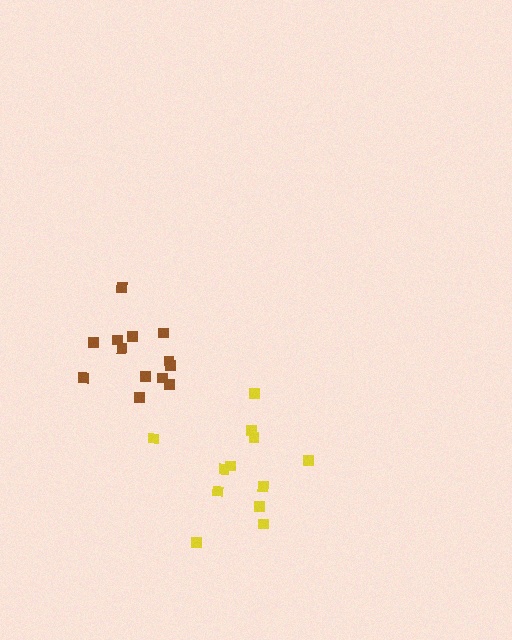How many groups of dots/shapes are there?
There are 2 groups.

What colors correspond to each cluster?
The clusters are colored: brown, yellow.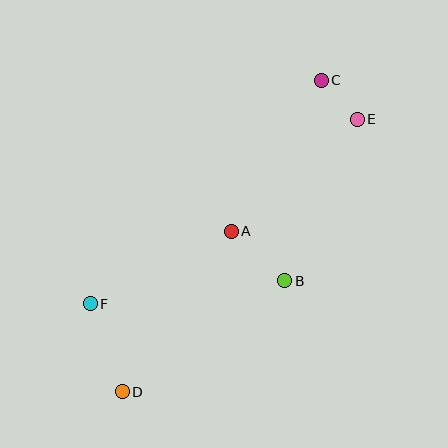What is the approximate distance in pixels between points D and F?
The distance between D and F is approximately 94 pixels.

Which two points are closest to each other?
Points C and E are closest to each other.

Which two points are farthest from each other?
Points C and D are farthest from each other.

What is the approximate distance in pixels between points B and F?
The distance between B and F is approximately 196 pixels.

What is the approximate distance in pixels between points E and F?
The distance between E and F is approximately 324 pixels.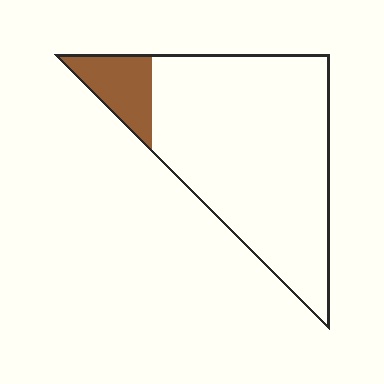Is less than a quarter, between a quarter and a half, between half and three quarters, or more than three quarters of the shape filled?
Less than a quarter.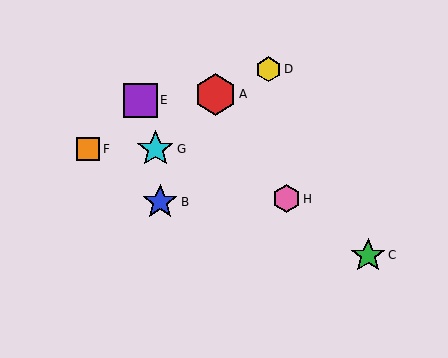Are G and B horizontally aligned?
No, G is at y≈149 and B is at y≈202.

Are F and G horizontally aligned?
Yes, both are at y≈149.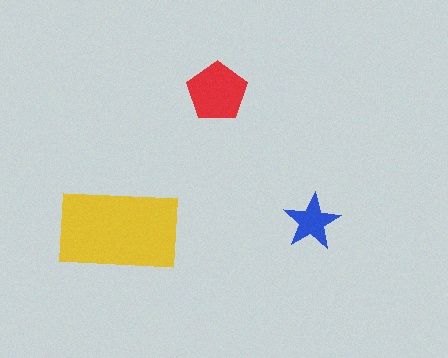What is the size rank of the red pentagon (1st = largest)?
2nd.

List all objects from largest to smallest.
The yellow rectangle, the red pentagon, the blue star.